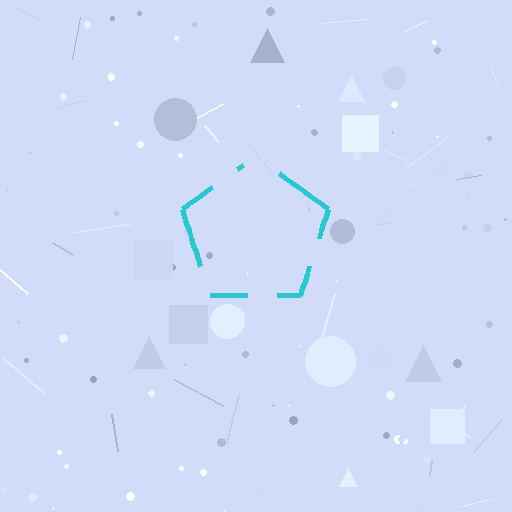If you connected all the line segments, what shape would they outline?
They would outline a pentagon.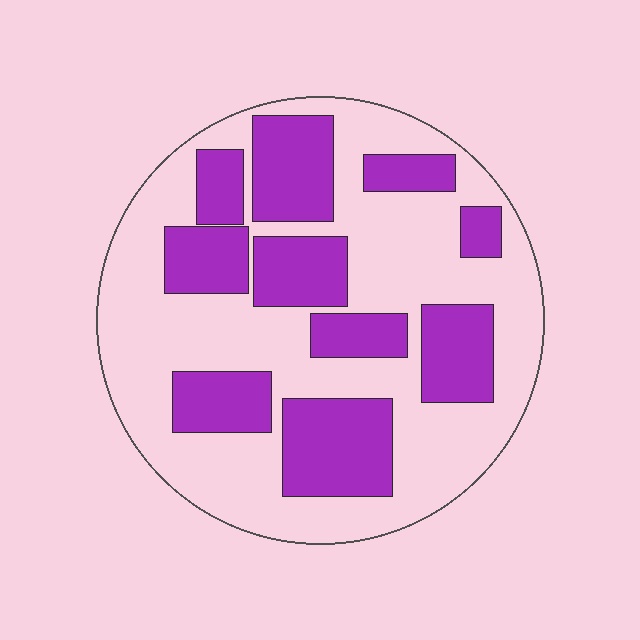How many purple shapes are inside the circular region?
10.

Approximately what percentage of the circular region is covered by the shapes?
Approximately 40%.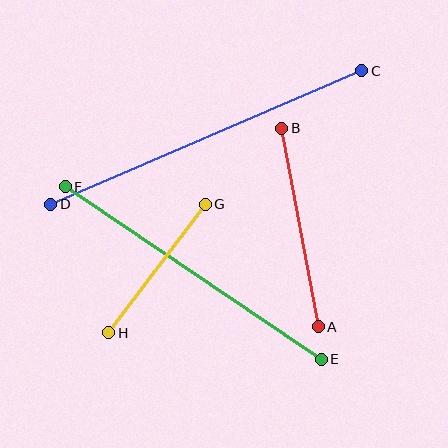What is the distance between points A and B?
The distance is approximately 202 pixels.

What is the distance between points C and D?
The distance is approximately 338 pixels.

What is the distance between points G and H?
The distance is approximately 161 pixels.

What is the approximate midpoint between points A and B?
The midpoint is at approximately (300, 227) pixels.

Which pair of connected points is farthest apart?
Points C and D are farthest apart.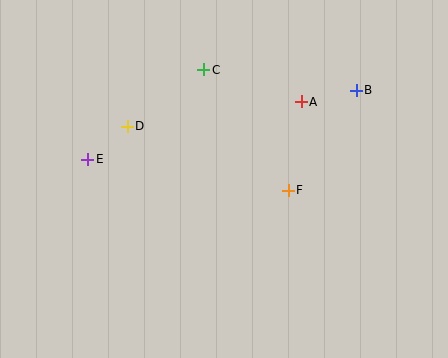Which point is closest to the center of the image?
Point F at (288, 190) is closest to the center.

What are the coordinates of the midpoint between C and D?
The midpoint between C and D is at (165, 98).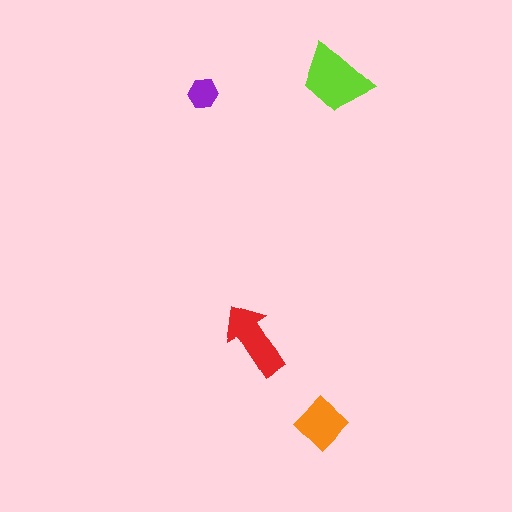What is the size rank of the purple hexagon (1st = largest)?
4th.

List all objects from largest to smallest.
The lime trapezoid, the red arrow, the orange diamond, the purple hexagon.